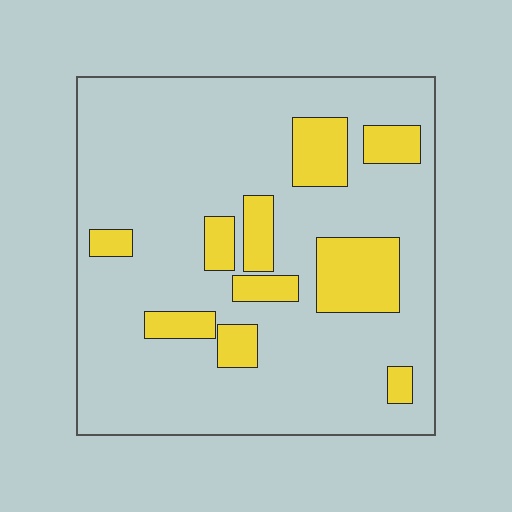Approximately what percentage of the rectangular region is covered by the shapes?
Approximately 20%.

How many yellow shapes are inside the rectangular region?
10.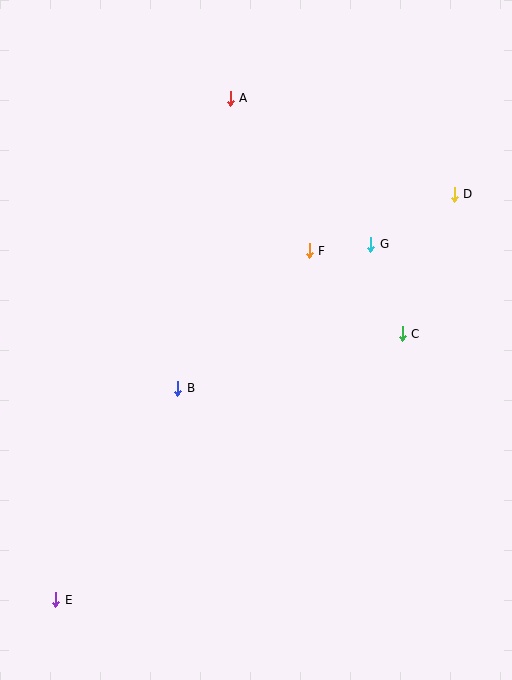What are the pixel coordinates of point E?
Point E is at (56, 600).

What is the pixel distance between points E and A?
The distance between E and A is 531 pixels.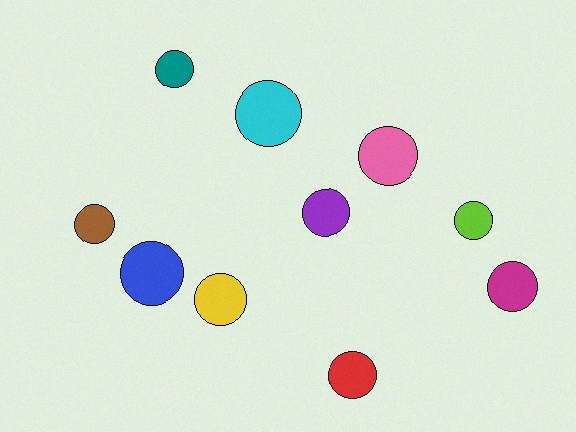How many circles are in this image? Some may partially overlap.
There are 10 circles.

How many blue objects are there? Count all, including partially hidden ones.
There is 1 blue object.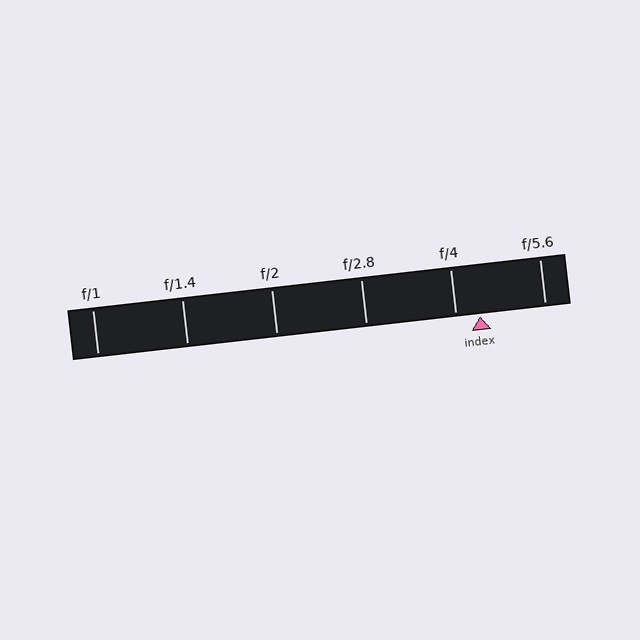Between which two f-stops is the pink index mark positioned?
The index mark is between f/4 and f/5.6.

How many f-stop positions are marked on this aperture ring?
There are 6 f-stop positions marked.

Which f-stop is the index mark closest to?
The index mark is closest to f/4.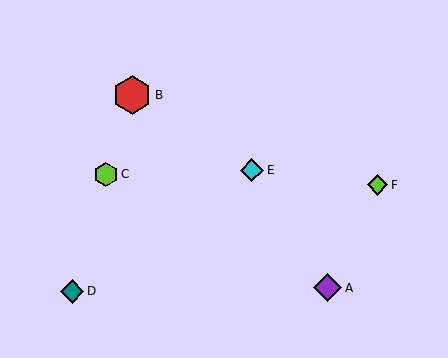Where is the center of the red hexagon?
The center of the red hexagon is at (132, 95).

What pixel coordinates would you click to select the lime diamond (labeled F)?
Click at (377, 185) to select the lime diamond F.